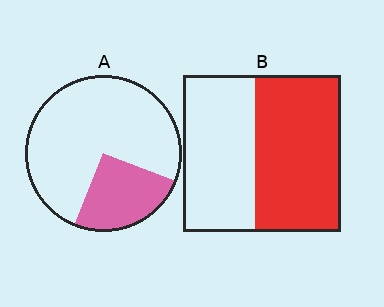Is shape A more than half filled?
No.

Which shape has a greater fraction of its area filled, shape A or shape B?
Shape B.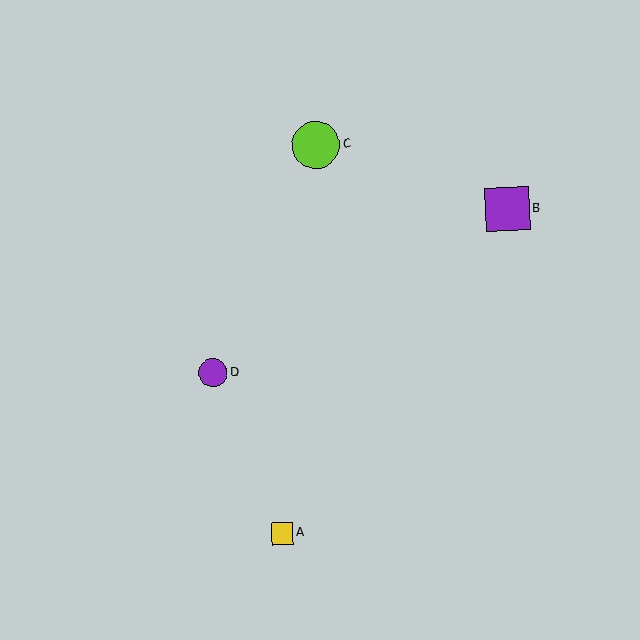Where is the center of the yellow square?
The center of the yellow square is at (282, 534).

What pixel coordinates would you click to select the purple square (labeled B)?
Click at (508, 209) to select the purple square B.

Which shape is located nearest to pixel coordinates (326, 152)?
The lime circle (labeled C) at (316, 145) is nearest to that location.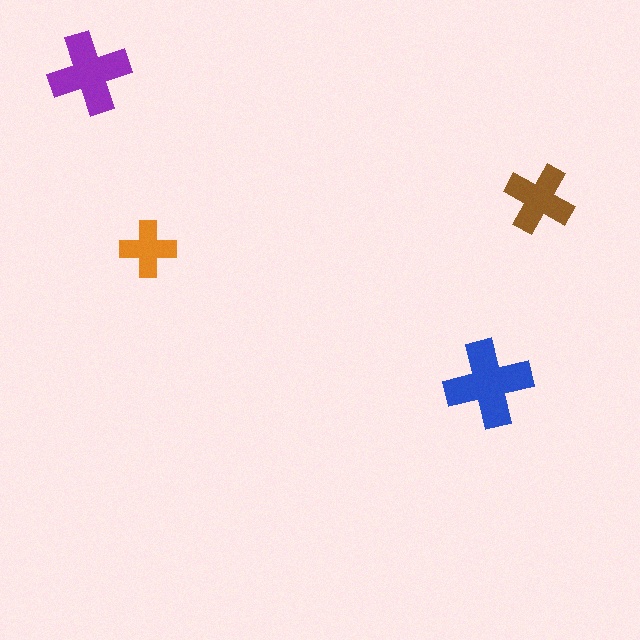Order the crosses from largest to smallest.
the blue one, the purple one, the brown one, the orange one.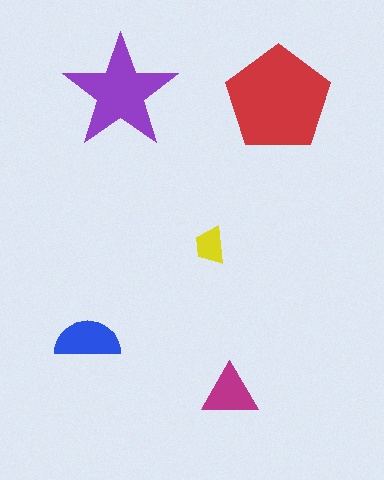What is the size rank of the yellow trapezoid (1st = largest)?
5th.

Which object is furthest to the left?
The blue semicircle is leftmost.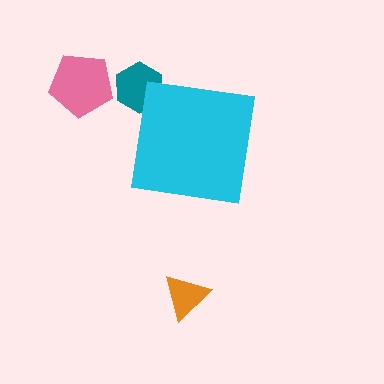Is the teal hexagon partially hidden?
Yes, the teal hexagon is partially hidden behind the cyan square.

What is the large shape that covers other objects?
A cyan square.